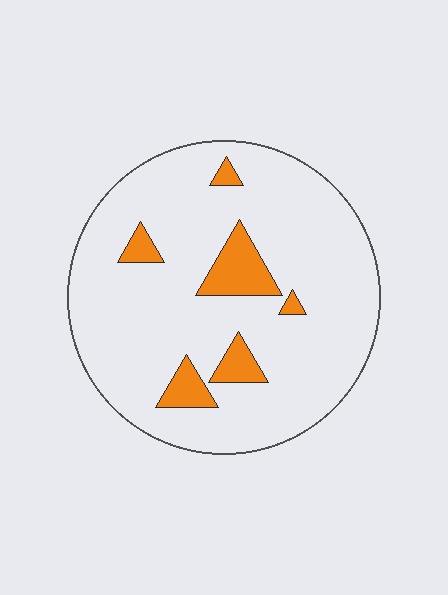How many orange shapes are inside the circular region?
6.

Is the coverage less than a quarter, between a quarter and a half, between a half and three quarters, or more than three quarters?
Less than a quarter.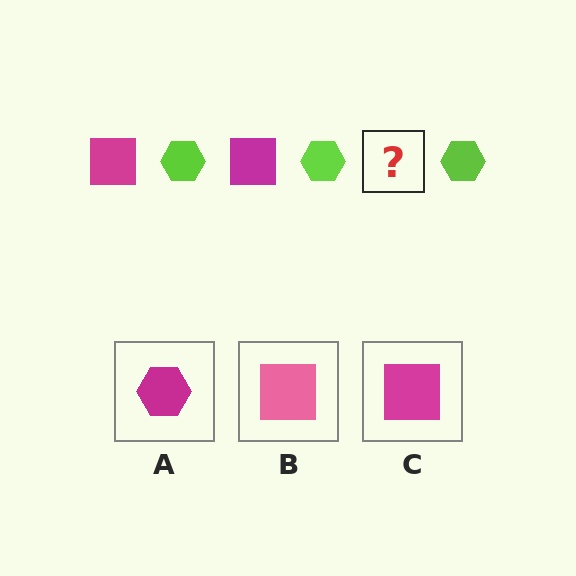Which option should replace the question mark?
Option C.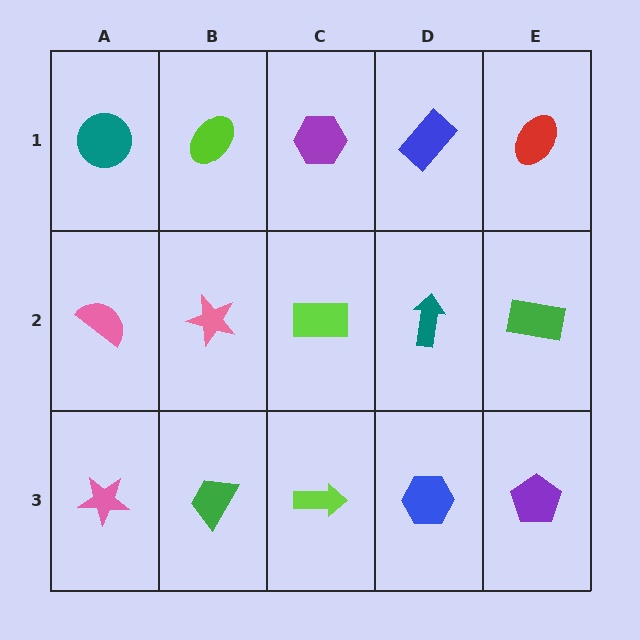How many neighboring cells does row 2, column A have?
3.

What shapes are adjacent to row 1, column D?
A teal arrow (row 2, column D), a purple hexagon (row 1, column C), a red ellipse (row 1, column E).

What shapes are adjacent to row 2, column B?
A lime ellipse (row 1, column B), a green trapezoid (row 3, column B), a pink semicircle (row 2, column A), a lime rectangle (row 2, column C).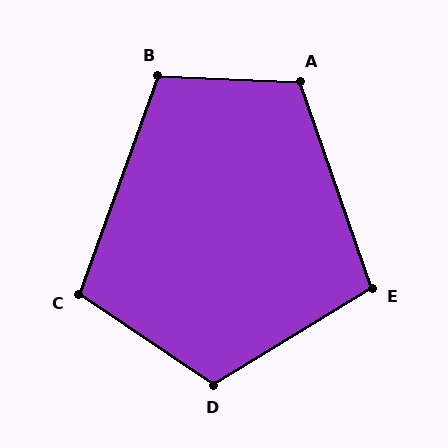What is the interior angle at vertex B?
Approximately 108 degrees (obtuse).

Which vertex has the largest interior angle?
D, at approximately 115 degrees.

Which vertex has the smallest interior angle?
E, at approximately 102 degrees.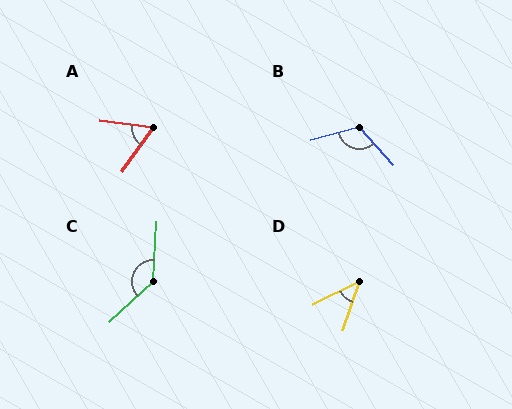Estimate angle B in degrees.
Approximately 117 degrees.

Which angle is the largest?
C, at approximately 136 degrees.